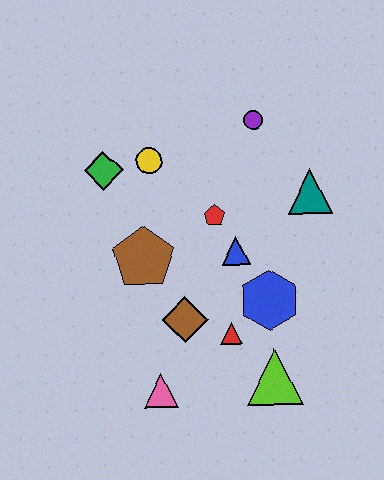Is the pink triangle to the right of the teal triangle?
No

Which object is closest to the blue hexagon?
The red triangle is closest to the blue hexagon.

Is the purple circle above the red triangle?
Yes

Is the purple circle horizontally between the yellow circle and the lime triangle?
Yes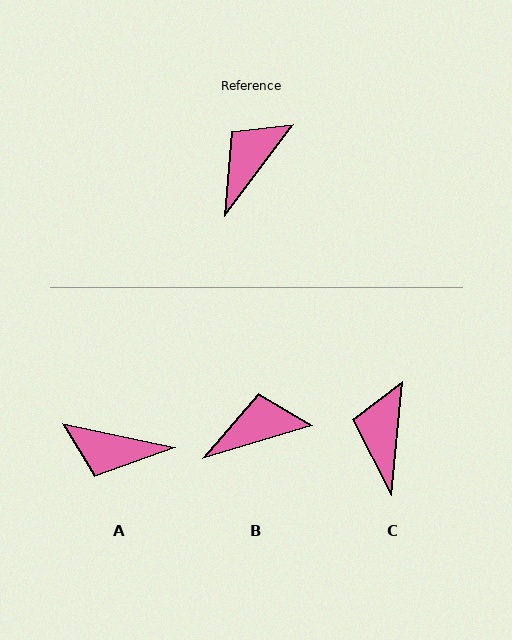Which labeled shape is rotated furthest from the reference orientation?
A, about 114 degrees away.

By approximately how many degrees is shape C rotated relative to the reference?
Approximately 31 degrees counter-clockwise.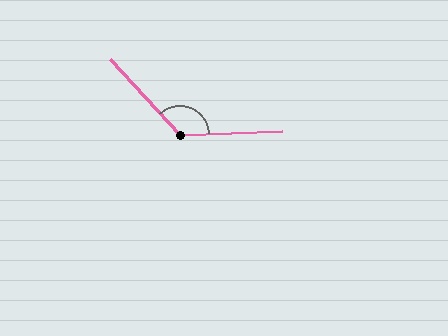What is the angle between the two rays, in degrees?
Approximately 130 degrees.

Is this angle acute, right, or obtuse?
It is obtuse.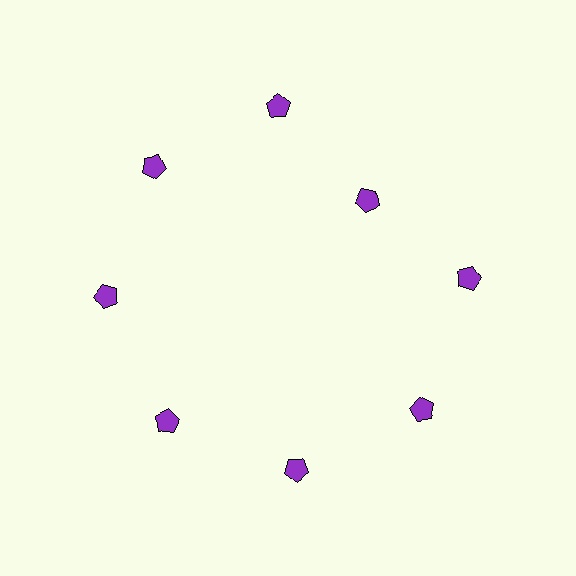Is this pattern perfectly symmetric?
No. The 8 purple pentagons are arranged in a ring, but one element near the 2 o'clock position is pulled inward toward the center, breaking the 8-fold rotational symmetry.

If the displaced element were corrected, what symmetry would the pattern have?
It would have 8-fold rotational symmetry — the pattern would map onto itself every 45 degrees.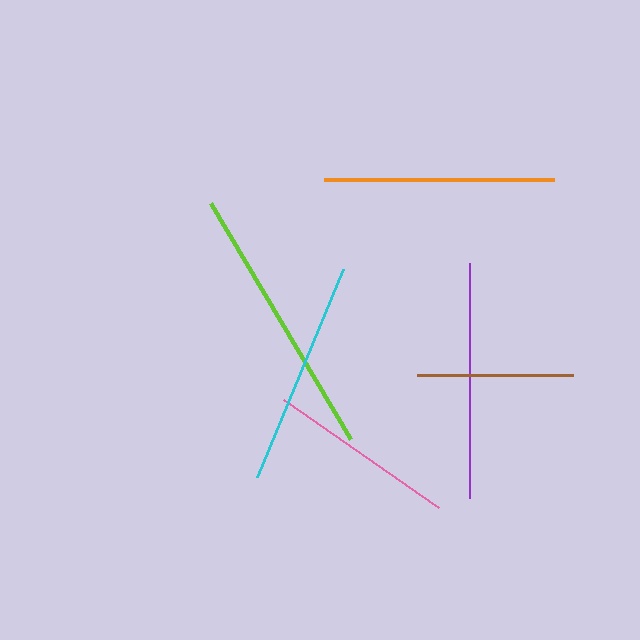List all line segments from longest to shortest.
From longest to shortest: lime, purple, orange, cyan, pink, brown.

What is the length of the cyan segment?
The cyan segment is approximately 225 pixels long.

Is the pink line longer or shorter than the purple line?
The purple line is longer than the pink line.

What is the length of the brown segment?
The brown segment is approximately 156 pixels long.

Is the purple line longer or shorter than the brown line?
The purple line is longer than the brown line.